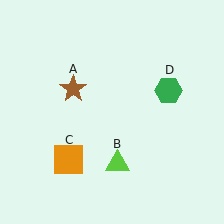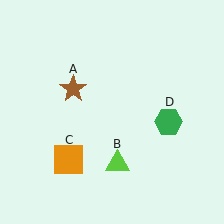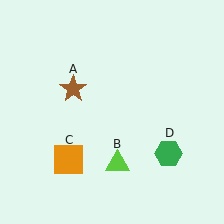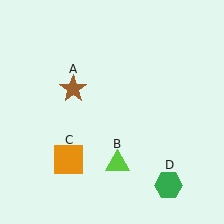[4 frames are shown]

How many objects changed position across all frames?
1 object changed position: green hexagon (object D).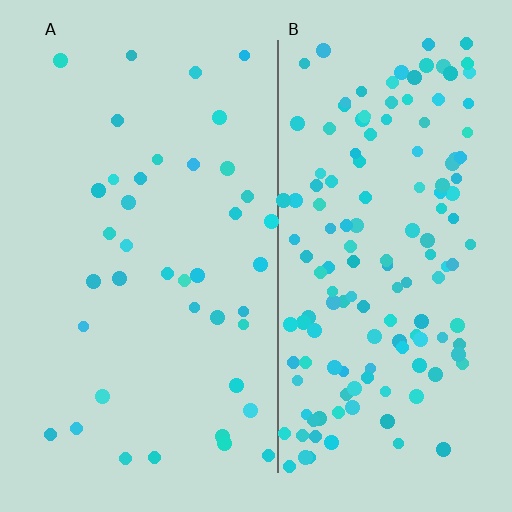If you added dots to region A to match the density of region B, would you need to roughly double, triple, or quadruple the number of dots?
Approximately quadruple.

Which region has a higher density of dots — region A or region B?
B (the right).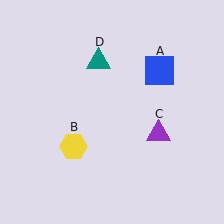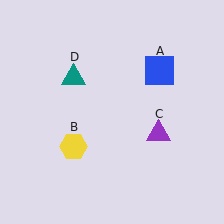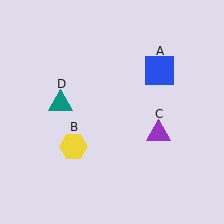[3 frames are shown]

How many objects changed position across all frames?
1 object changed position: teal triangle (object D).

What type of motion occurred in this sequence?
The teal triangle (object D) rotated counterclockwise around the center of the scene.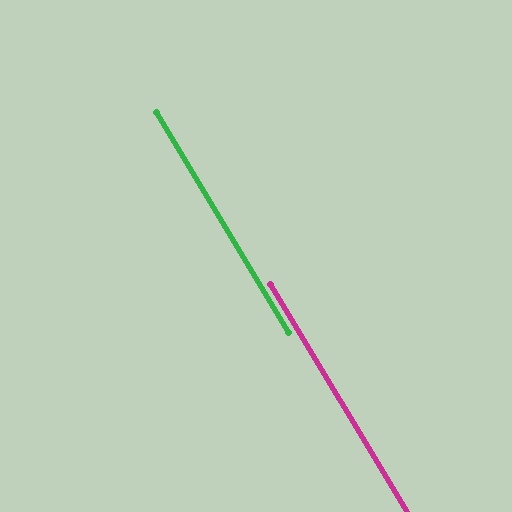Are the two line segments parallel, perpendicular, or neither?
Parallel — their directions differ by only 0.0°.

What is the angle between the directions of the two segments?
Approximately 0 degrees.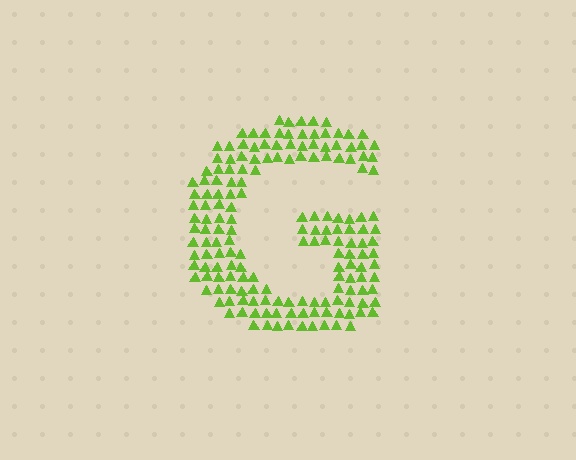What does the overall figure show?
The overall figure shows the letter G.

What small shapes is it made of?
It is made of small triangles.